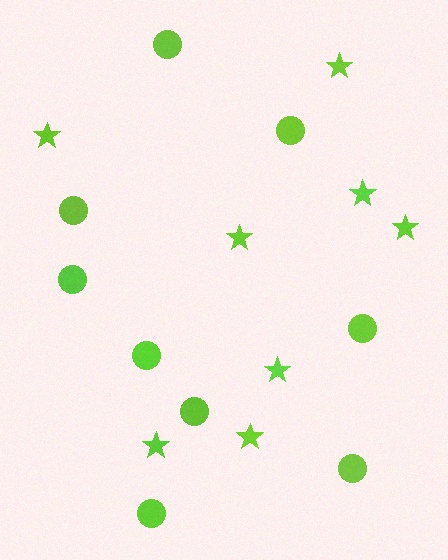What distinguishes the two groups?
There are 2 groups: one group of stars (8) and one group of circles (9).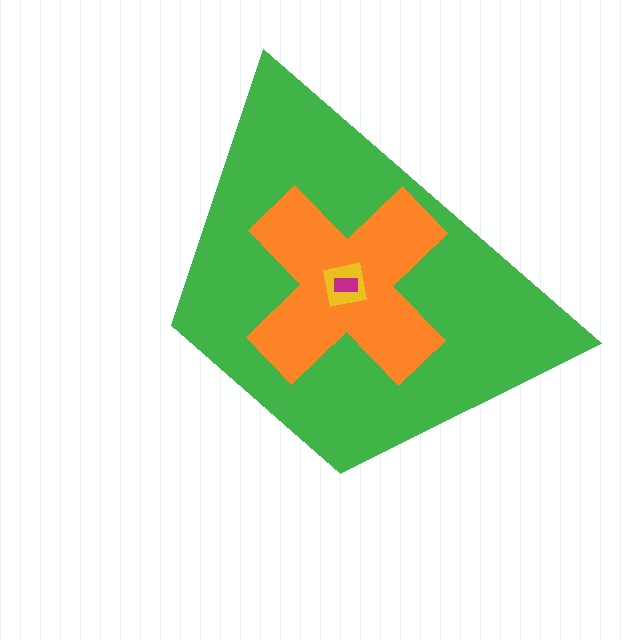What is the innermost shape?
The magenta rectangle.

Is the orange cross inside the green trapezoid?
Yes.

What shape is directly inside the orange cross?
The yellow square.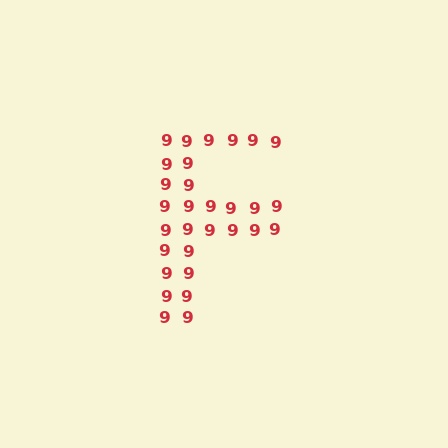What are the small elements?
The small elements are digit 9's.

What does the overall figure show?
The overall figure shows the letter F.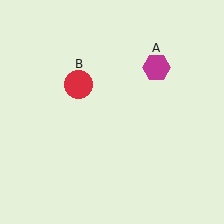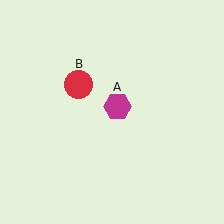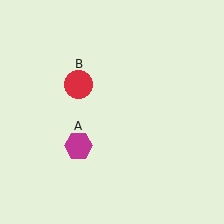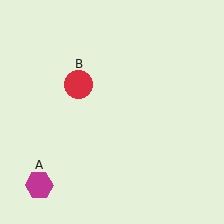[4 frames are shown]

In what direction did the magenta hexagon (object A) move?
The magenta hexagon (object A) moved down and to the left.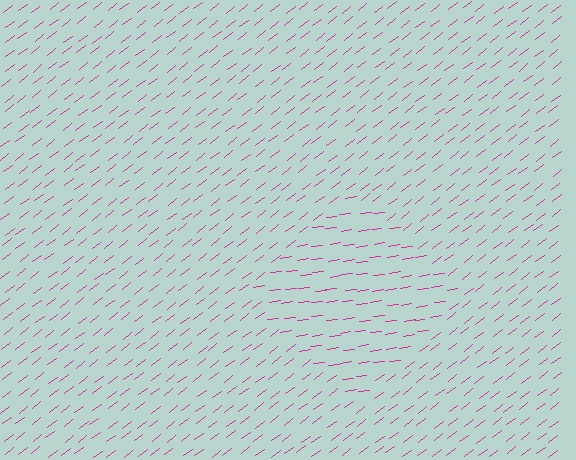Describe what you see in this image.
The image is filled with small magenta line segments. A diamond region in the image has lines oriented differently from the surrounding lines, creating a visible texture boundary.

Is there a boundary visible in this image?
Yes, there is a texture boundary formed by a change in line orientation.